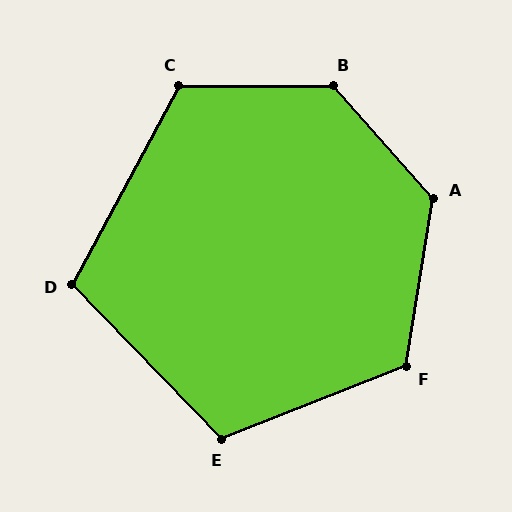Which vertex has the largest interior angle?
B, at approximately 132 degrees.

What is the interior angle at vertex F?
Approximately 121 degrees (obtuse).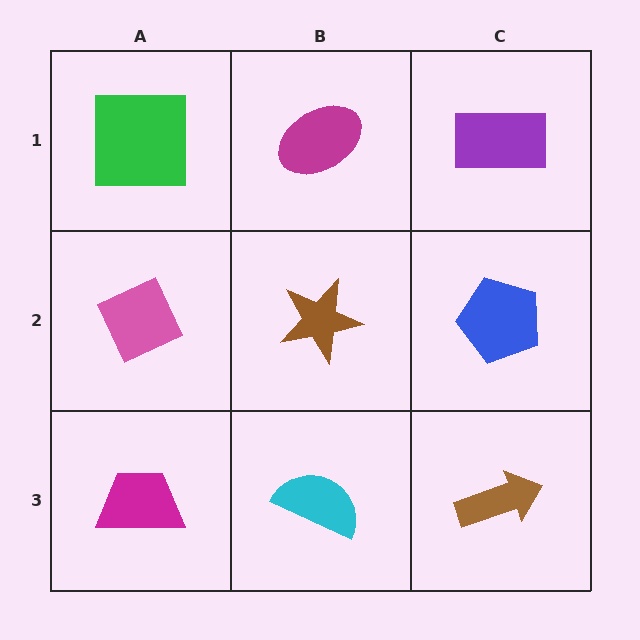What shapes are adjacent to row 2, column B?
A magenta ellipse (row 1, column B), a cyan semicircle (row 3, column B), a pink diamond (row 2, column A), a blue pentagon (row 2, column C).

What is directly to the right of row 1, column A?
A magenta ellipse.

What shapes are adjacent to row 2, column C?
A purple rectangle (row 1, column C), a brown arrow (row 3, column C), a brown star (row 2, column B).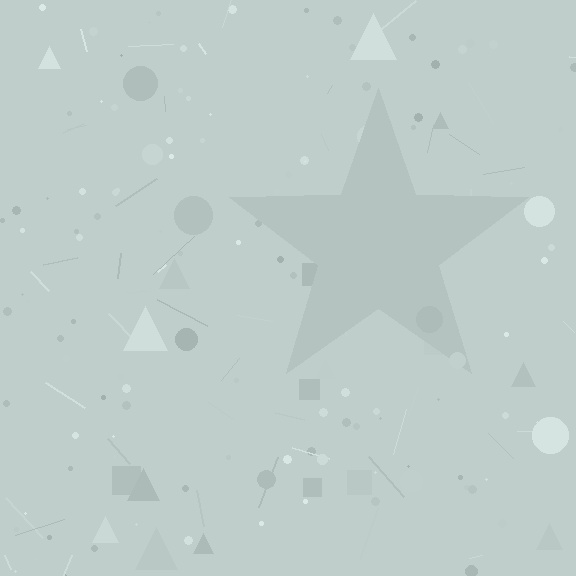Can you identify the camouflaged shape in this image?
The camouflaged shape is a star.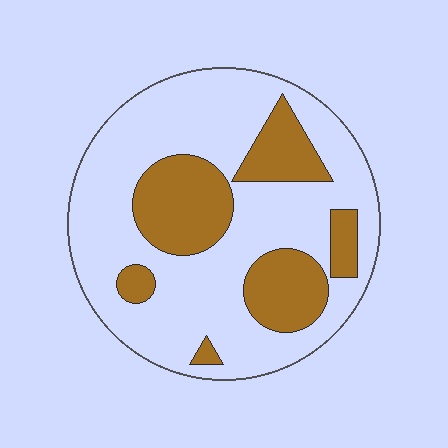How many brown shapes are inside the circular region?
6.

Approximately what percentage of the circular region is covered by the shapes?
Approximately 30%.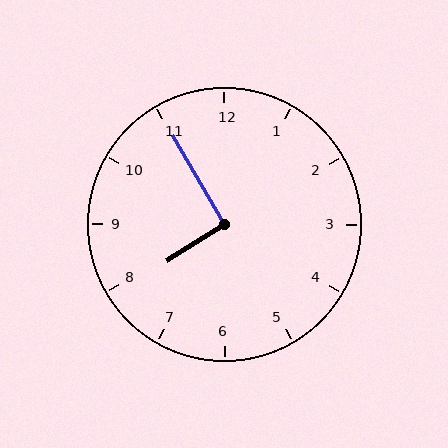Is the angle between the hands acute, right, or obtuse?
It is right.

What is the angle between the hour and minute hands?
Approximately 92 degrees.